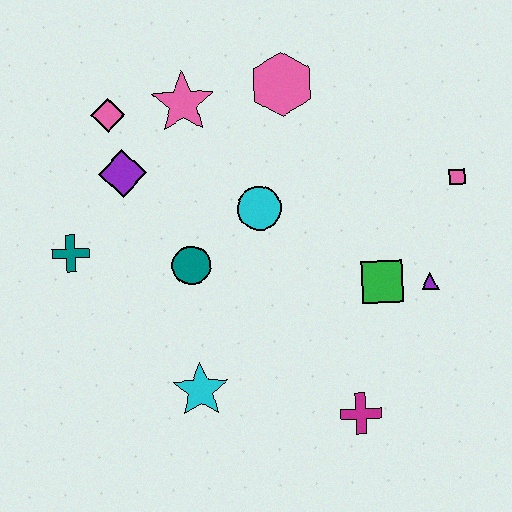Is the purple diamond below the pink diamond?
Yes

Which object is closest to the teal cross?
The purple diamond is closest to the teal cross.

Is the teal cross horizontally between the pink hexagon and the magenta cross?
No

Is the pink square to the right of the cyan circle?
Yes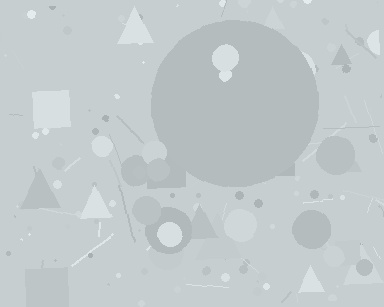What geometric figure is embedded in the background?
A circle is embedded in the background.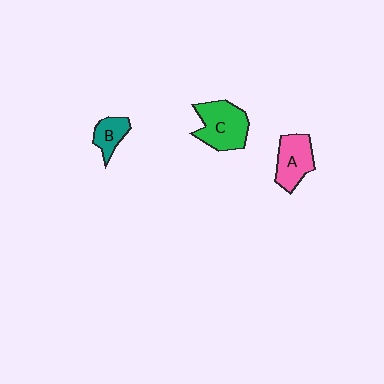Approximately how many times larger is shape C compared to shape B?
Approximately 2.0 times.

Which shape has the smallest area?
Shape B (teal).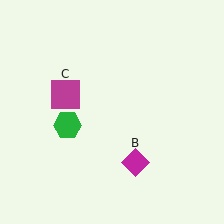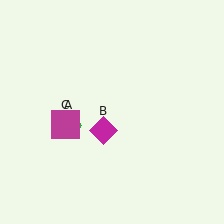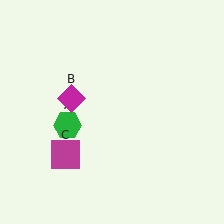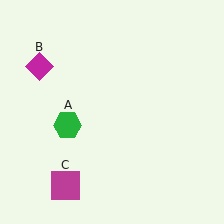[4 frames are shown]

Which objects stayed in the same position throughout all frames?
Green hexagon (object A) remained stationary.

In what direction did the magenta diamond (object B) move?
The magenta diamond (object B) moved up and to the left.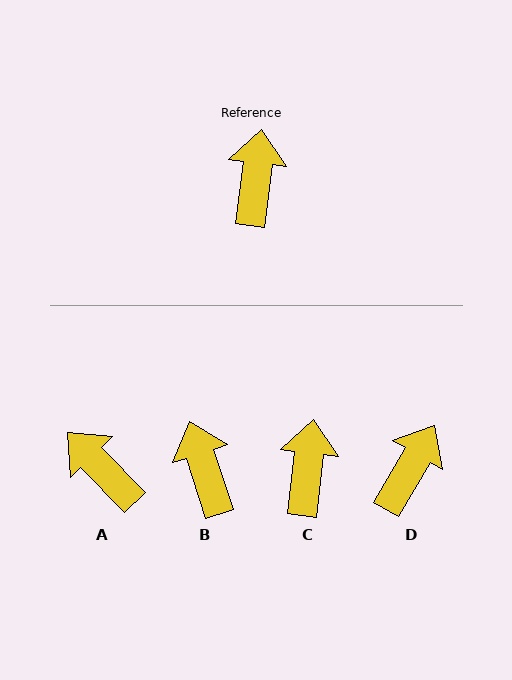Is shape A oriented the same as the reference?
No, it is off by about 51 degrees.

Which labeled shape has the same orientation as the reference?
C.